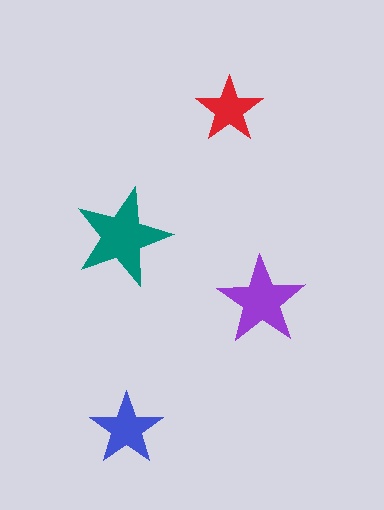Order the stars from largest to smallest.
the teal one, the purple one, the blue one, the red one.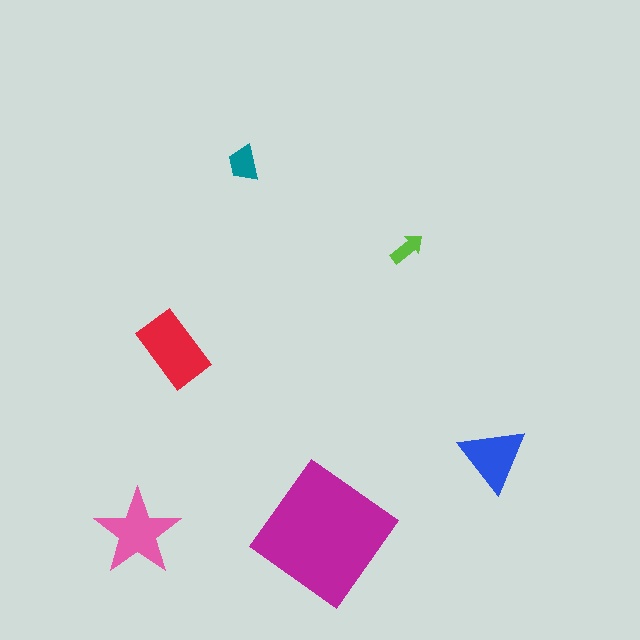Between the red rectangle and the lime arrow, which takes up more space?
The red rectangle.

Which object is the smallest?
The lime arrow.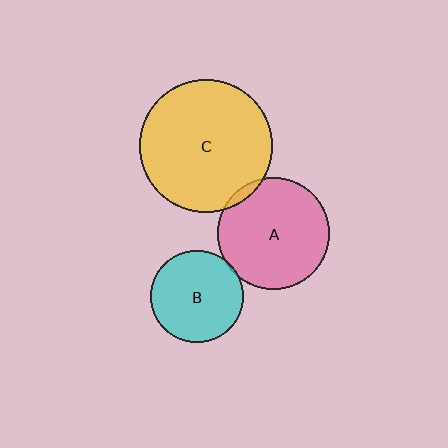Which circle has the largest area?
Circle C (yellow).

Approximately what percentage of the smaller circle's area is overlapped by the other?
Approximately 5%.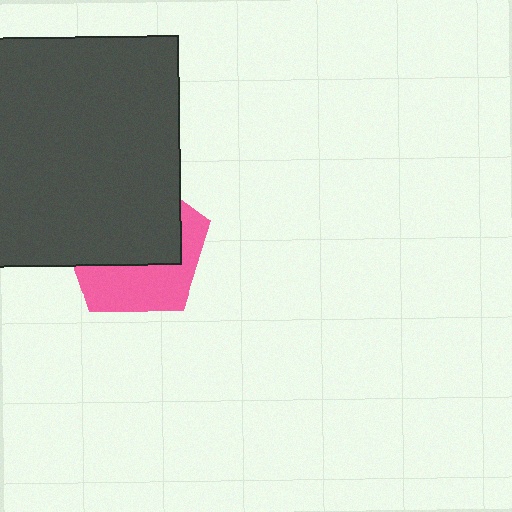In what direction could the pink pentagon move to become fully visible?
The pink pentagon could move down. That would shift it out from behind the dark gray square entirely.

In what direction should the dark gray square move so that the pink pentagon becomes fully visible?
The dark gray square should move up. That is the shortest direction to clear the overlap and leave the pink pentagon fully visible.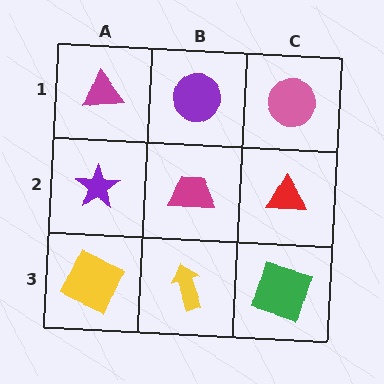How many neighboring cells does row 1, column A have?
2.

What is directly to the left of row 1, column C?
A purple circle.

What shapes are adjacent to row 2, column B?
A purple circle (row 1, column B), a yellow arrow (row 3, column B), a purple star (row 2, column A), a red triangle (row 2, column C).